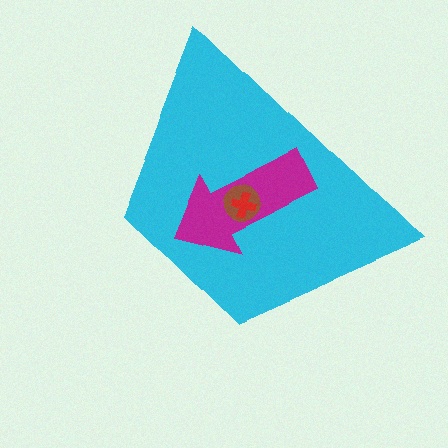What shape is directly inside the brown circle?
The red cross.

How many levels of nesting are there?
4.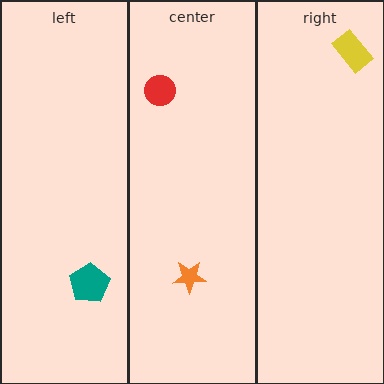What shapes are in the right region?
The yellow rectangle.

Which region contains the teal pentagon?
The left region.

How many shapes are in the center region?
2.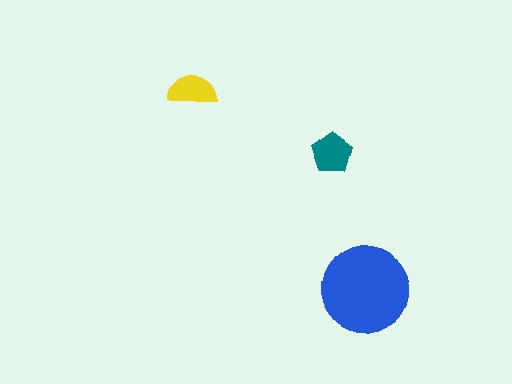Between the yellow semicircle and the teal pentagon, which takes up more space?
The teal pentagon.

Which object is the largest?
The blue circle.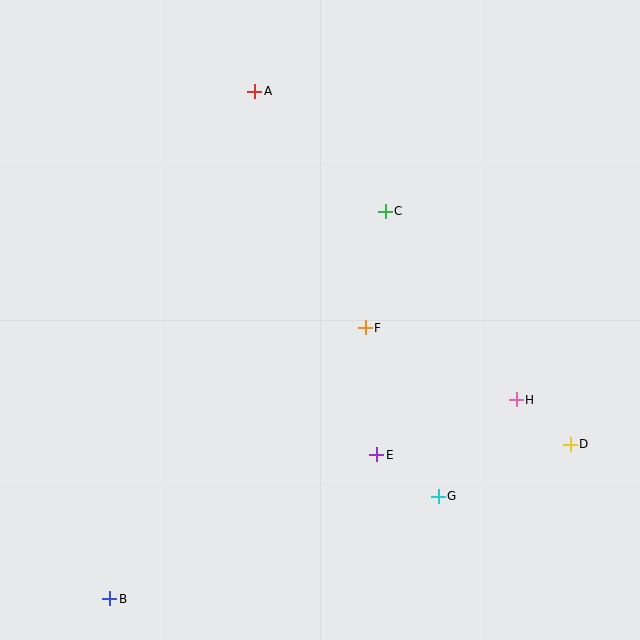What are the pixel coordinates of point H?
Point H is at (516, 400).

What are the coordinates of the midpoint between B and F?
The midpoint between B and F is at (237, 463).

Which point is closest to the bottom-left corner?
Point B is closest to the bottom-left corner.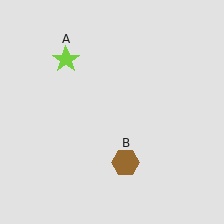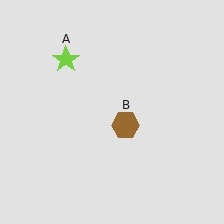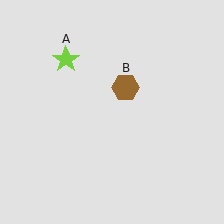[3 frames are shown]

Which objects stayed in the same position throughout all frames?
Lime star (object A) remained stationary.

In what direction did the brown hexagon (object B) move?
The brown hexagon (object B) moved up.